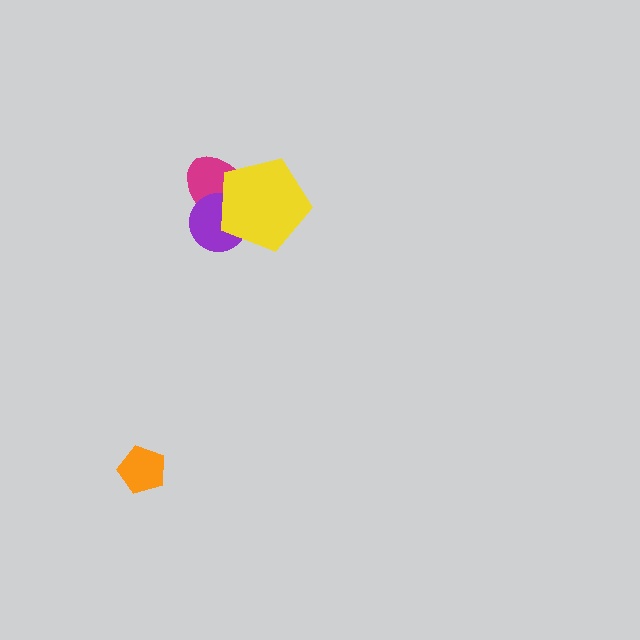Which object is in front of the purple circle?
The yellow pentagon is in front of the purple circle.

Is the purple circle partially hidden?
Yes, it is partially covered by another shape.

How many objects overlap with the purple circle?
2 objects overlap with the purple circle.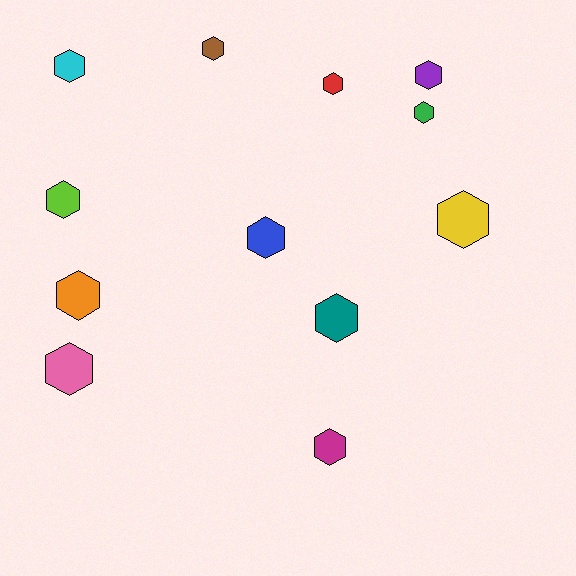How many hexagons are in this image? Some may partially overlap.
There are 12 hexagons.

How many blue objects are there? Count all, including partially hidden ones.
There is 1 blue object.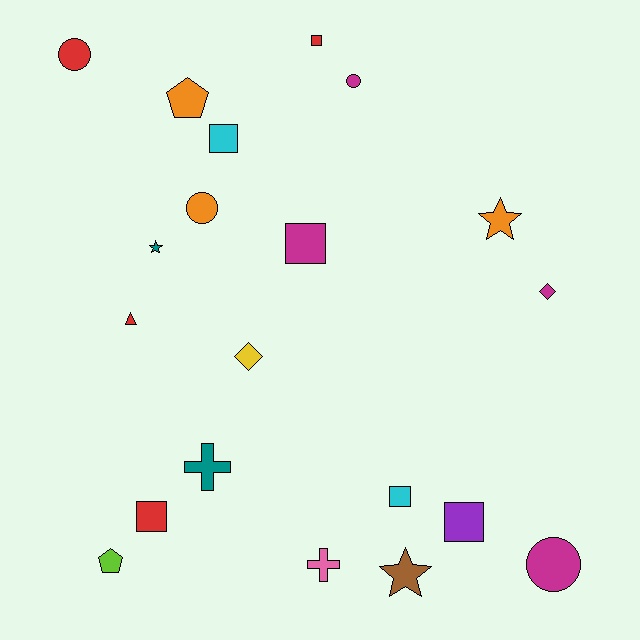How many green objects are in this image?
There are no green objects.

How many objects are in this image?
There are 20 objects.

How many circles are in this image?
There are 4 circles.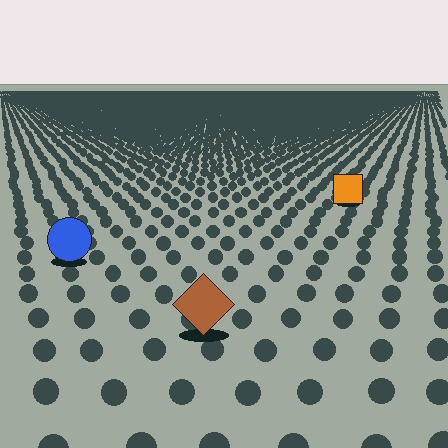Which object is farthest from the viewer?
The orange square is farthest from the viewer. It appears smaller and the ground texture around it is denser.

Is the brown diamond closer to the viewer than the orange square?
Yes. The brown diamond is closer — you can tell from the texture gradient: the ground texture is coarser near it.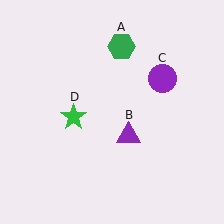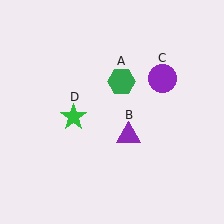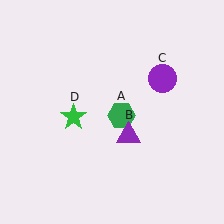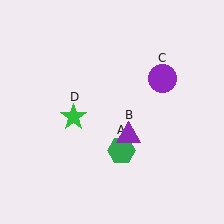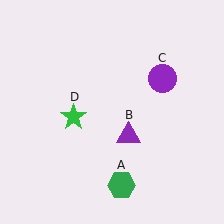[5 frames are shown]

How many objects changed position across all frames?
1 object changed position: green hexagon (object A).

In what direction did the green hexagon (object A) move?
The green hexagon (object A) moved down.